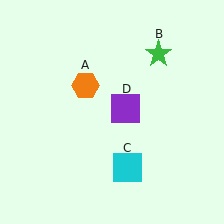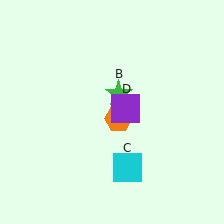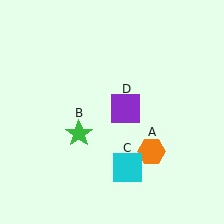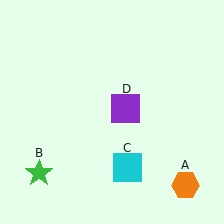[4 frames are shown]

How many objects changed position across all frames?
2 objects changed position: orange hexagon (object A), green star (object B).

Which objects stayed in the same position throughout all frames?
Cyan square (object C) and purple square (object D) remained stationary.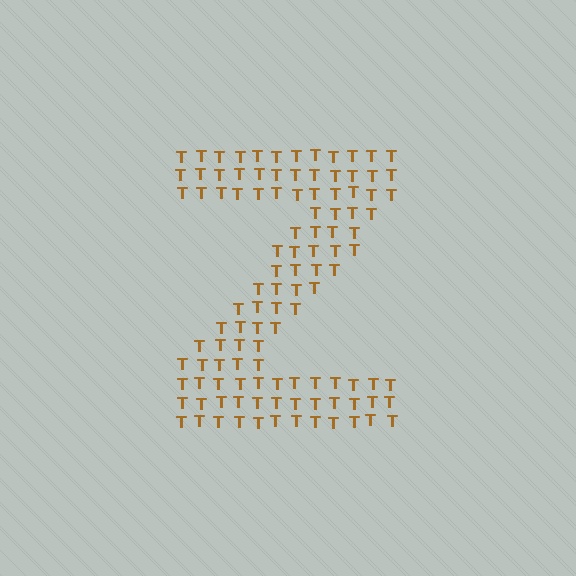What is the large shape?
The large shape is the letter Z.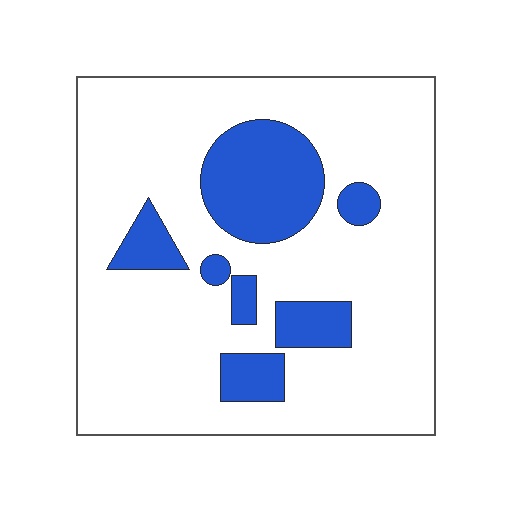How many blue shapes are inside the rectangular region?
7.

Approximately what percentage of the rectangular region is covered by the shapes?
Approximately 20%.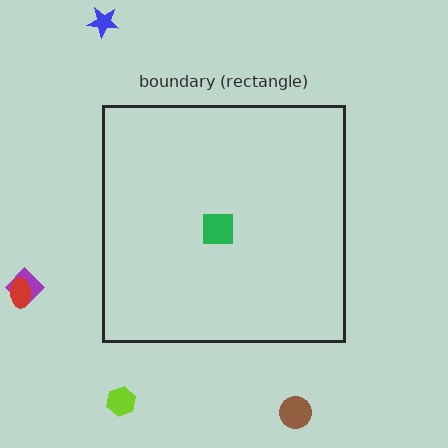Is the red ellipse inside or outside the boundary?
Outside.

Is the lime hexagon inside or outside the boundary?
Outside.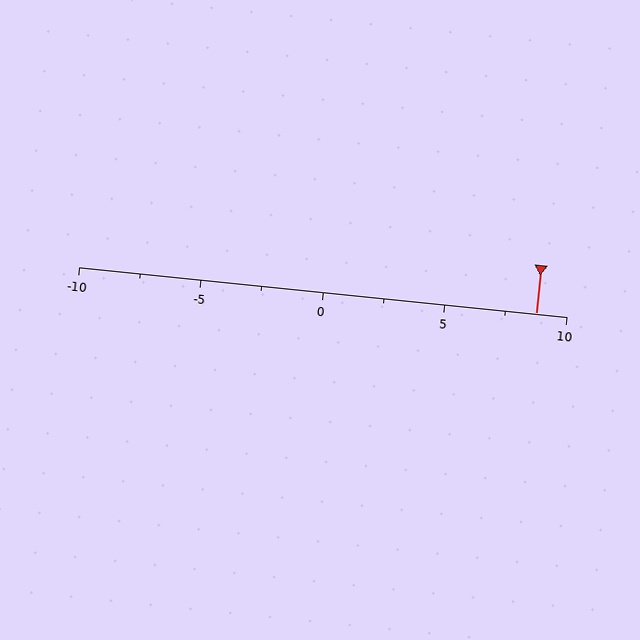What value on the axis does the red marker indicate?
The marker indicates approximately 8.8.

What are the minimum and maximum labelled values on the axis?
The axis runs from -10 to 10.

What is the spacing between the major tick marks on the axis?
The major ticks are spaced 5 apart.